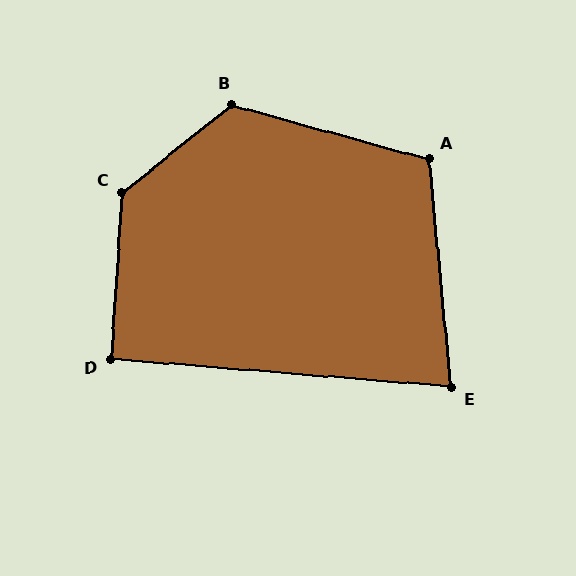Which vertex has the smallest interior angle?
E, at approximately 80 degrees.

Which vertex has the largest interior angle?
C, at approximately 133 degrees.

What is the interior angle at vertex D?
Approximately 91 degrees (approximately right).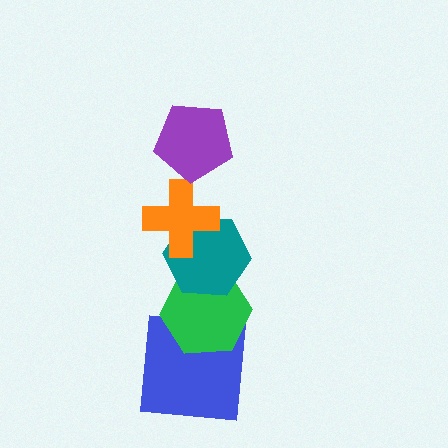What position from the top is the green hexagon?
The green hexagon is 4th from the top.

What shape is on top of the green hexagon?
The teal hexagon is on top of the green hexagon.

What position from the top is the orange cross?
The orange cross is 2nd from the top.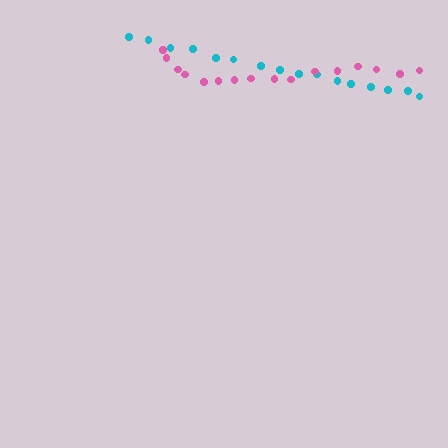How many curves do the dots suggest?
There are 2 distinct paths.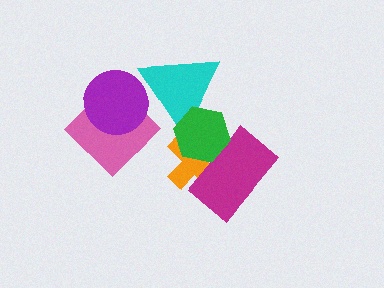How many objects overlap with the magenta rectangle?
2 objects overlap with the magenta rectangle.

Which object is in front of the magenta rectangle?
The green hexagon is in front of the magenta rectangle.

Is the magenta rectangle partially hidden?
Yes, it is partially covered by another shape.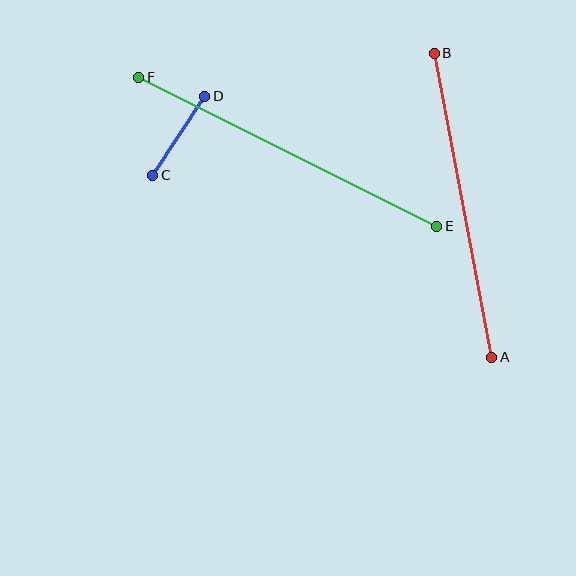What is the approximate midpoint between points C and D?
The midpoint is at approximately (179, 136) pixels.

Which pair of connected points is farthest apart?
Points E and F are farthest apart.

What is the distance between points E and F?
The distance is approximately 333 pixels.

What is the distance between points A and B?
The distance is approximately 309 pixels.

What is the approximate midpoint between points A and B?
The midpoint is at approximately (463, 205) pixels.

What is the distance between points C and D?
The distance is approximately 94 pixels.